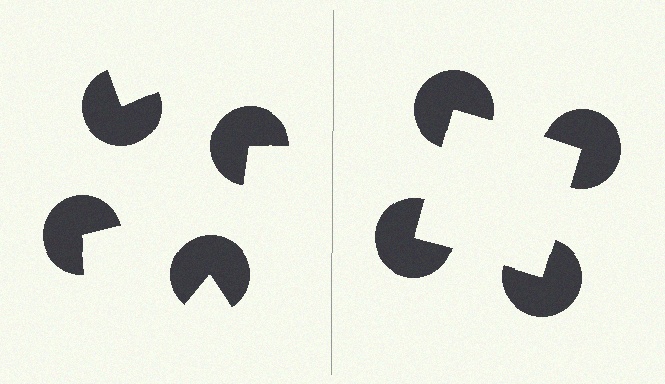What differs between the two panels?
The pac-man discs are positioned identically on both sides; only the wedge orientations differ. On the right they align to a square; on the left they are misaligned.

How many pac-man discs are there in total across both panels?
8 — 4 on each side.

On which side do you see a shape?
An illusory square appears on the right side. On the left side the wedge cuts are rotated, so no coherent shape forms.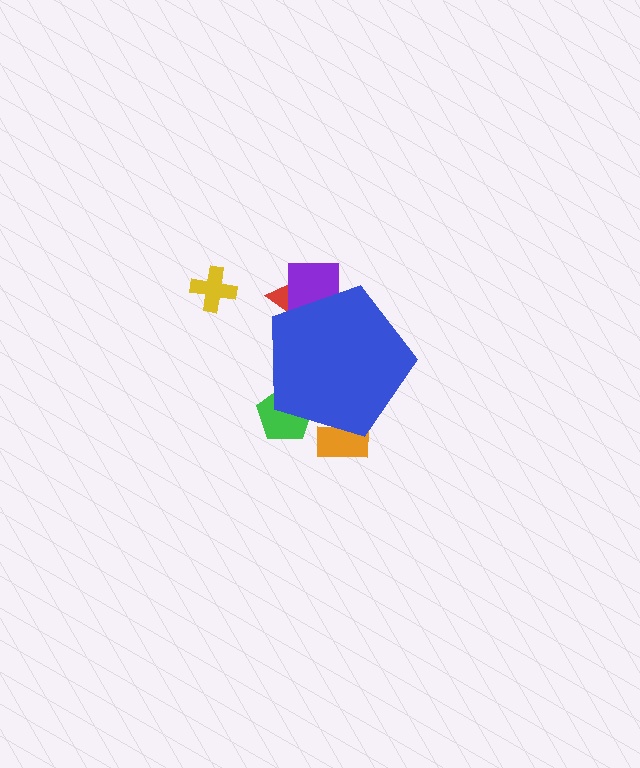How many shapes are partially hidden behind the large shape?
4 shapes are partially hidden.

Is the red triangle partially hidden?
Yes, the red triangle is partially hidden behind the blue pentagon.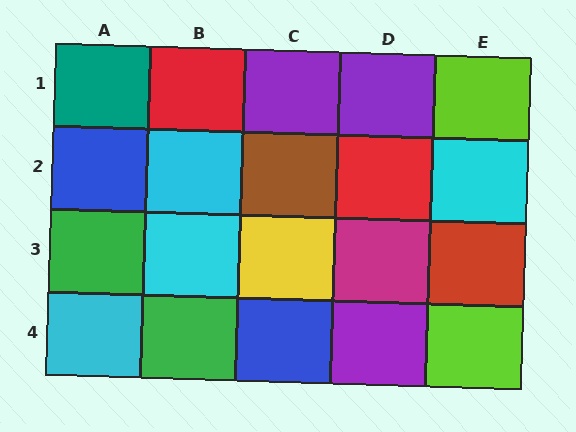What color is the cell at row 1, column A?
Teal.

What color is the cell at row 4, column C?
Blue.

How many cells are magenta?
1 cell is magenta.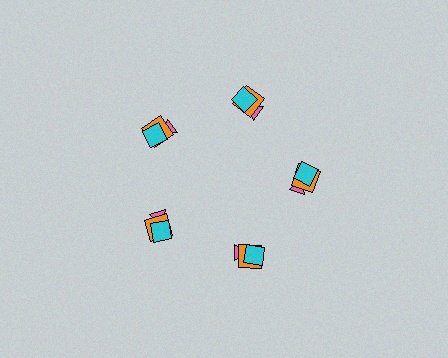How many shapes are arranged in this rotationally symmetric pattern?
There are 15 shapes, arranged in 5 groups of 3.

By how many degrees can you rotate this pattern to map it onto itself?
The pattern maps onto itself every 72 degrees of rotation.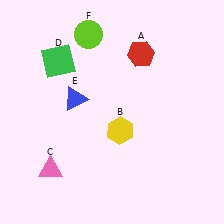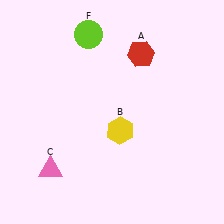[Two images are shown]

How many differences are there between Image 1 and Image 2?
There are 2 differences between the two images.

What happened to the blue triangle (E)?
The blue triangle (E) was removed in Image 2. It was in the top-left area of Image 1.